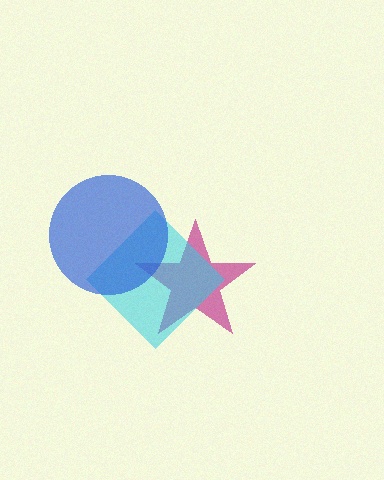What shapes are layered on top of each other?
The layered shapes are: a magenta star, a cyan diamond, a blue circle.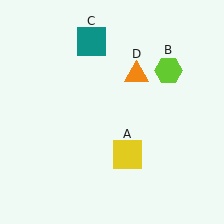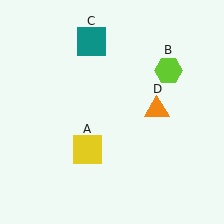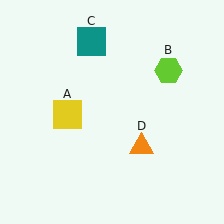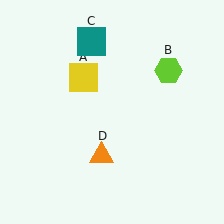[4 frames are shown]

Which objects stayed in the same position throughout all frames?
Lime hexagon (object B) and teal square (object C) remained stationary.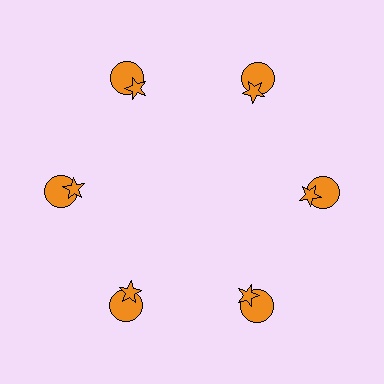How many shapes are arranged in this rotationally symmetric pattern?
There are 12 shapes, arranged in 6 groups of 2.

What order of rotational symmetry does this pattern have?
This pattern has 6-fold rotational symmetry.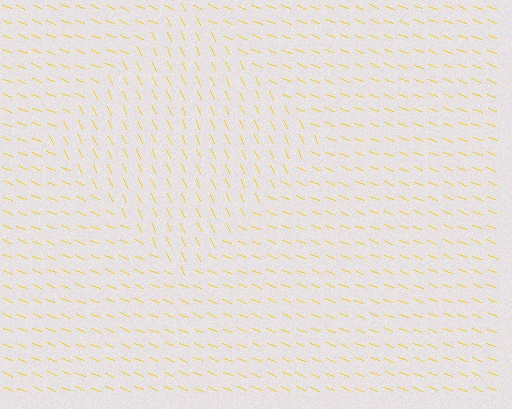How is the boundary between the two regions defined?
The boundary is defined purely by a change in line orientation (approximately 45 degrees difference). All lines are the same color and thickness.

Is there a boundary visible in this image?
Yes, there is a texture boundary formed by a change in line orientation.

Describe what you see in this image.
The image is filled with small yellow line segments. A diamond region in the image has lines oriented differently from the surrounding lines, creating a visible texture boundary.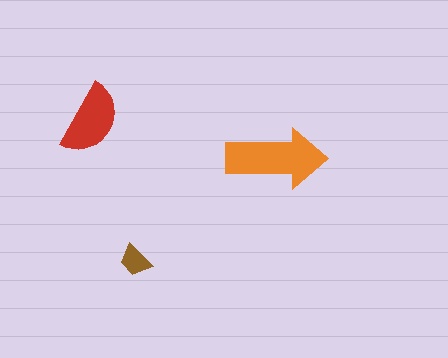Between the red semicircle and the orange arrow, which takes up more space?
The orange arrow.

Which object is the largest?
The orange arrow.